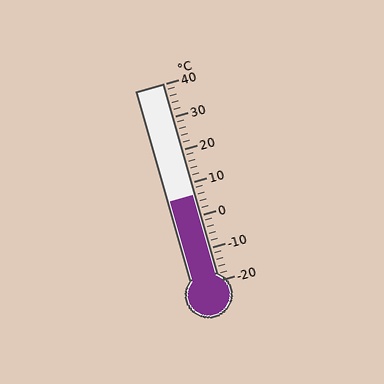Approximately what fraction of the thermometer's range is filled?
The thermometer is filled to approximately 45% of its range.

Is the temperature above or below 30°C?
The temperature is below 30°C.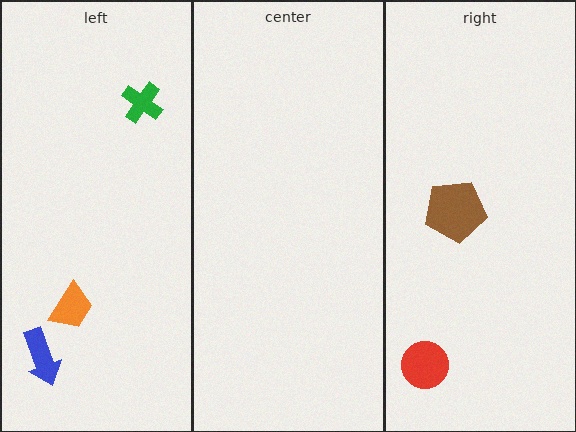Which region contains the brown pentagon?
The right region.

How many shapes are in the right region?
2.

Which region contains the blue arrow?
The left region.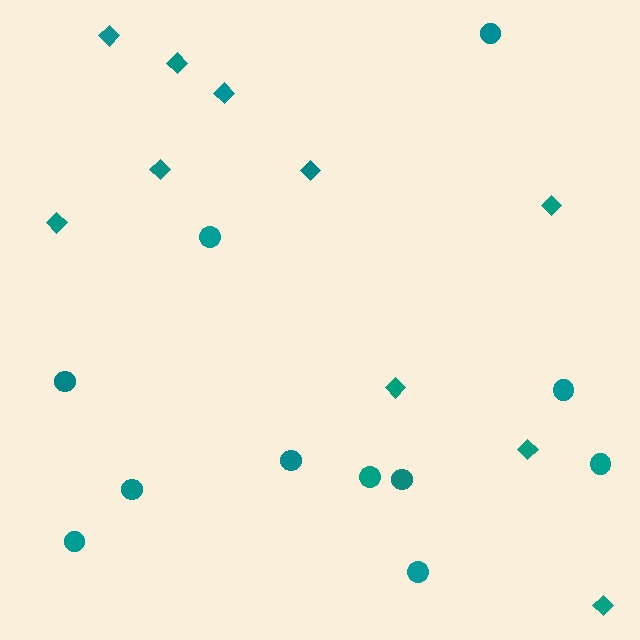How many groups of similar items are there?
There are 2 groups: one group of circles (11) and one group of diamonds (10).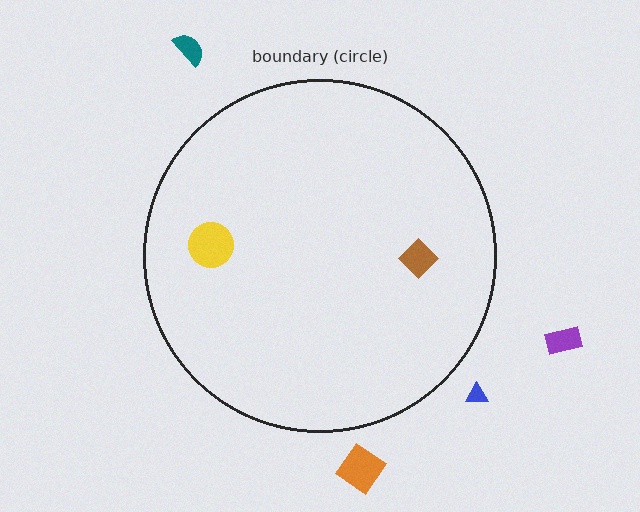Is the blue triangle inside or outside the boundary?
Outside.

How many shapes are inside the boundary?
2 inside, 4 outside.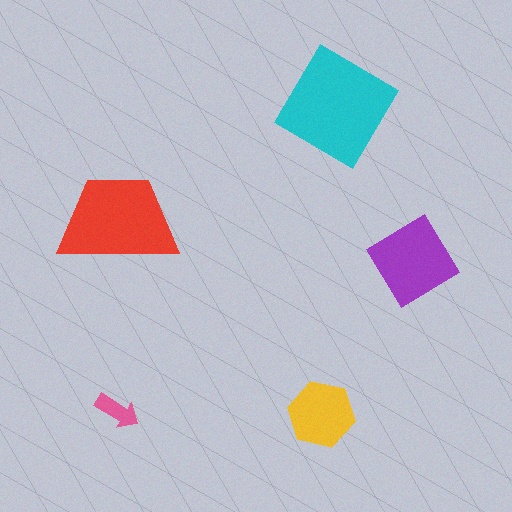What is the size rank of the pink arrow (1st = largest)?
5th.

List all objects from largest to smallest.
The cyan diamond, the red trapezoid, the purple diamond, the yellow hexagon, the pink arrow.